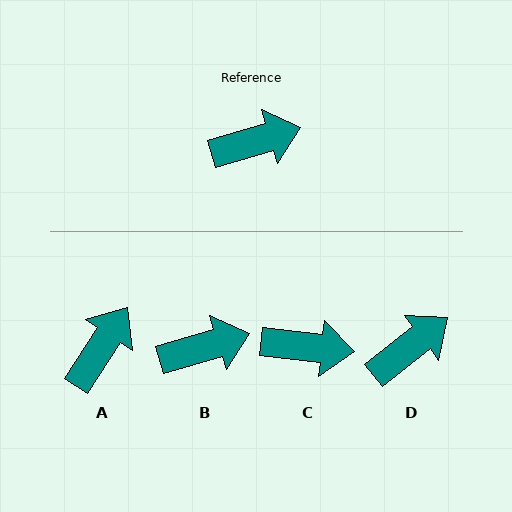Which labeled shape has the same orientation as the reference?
B.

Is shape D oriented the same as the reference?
No, it is off by about 21 degrees.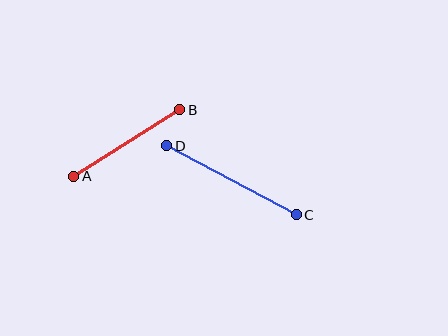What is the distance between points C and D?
The distance is approximately 147 pixels.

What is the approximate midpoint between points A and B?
The midpoint is at approximately (127, 143) pixels.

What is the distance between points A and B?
The distance is approximately 125 pixels.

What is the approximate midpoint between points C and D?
The midpoint is at approximately (231, 180) pixels.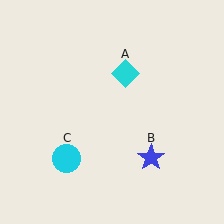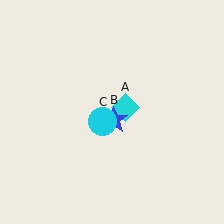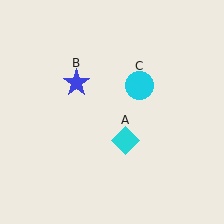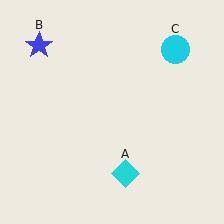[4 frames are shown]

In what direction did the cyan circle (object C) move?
The cyan circle (object C) moved up and to the right.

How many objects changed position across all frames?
3 objects changed position: cyan diamond (object A), blue star (object B), cyan circle (object C).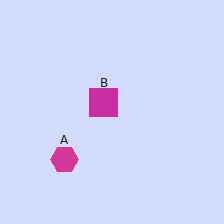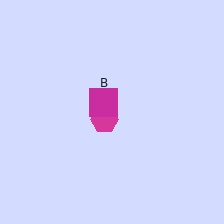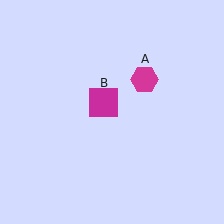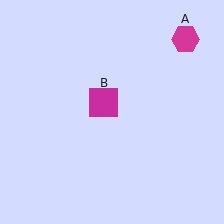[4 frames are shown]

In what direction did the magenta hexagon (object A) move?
The magenta hexagon (object A) moved up and to the right.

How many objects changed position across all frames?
1 object changed position: magenta hexagon (object A).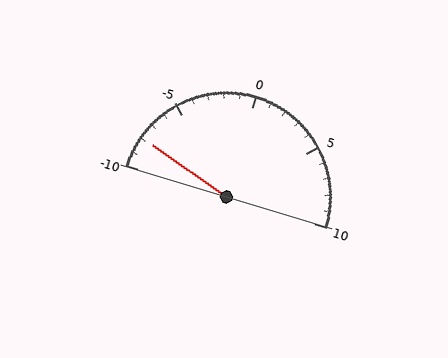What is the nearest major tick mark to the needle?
The nearest major tick mark is -10.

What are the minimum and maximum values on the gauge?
The gauge ranges from -10 to 10.